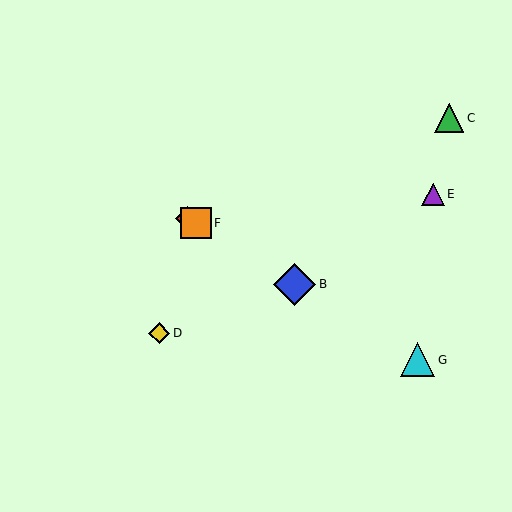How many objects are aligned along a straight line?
4 objects (A, B, F, G) are aligned along a straight line.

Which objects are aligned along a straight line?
Objects A, B, F, G are aligned along a straight line.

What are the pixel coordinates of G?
Object G is at (418, 360).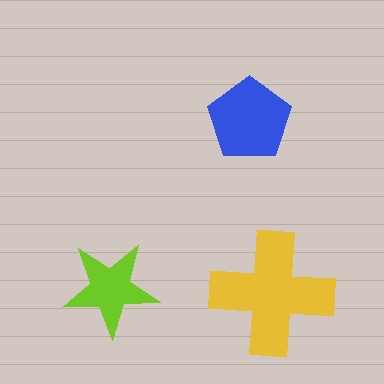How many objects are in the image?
There are 3 objects in the image.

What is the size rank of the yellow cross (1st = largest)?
1st.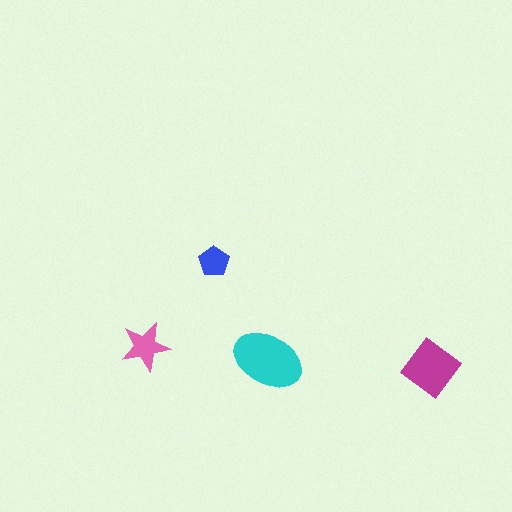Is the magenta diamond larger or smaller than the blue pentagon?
Larger.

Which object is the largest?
The cyan ellipse.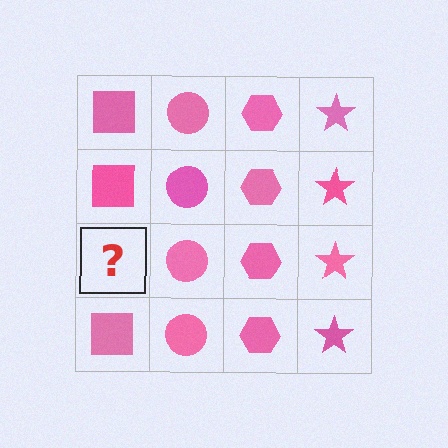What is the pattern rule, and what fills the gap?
The rule is that each column has a consistent shape. The gap should be filled with a pink square.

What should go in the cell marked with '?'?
The missing cell should contain a pink square.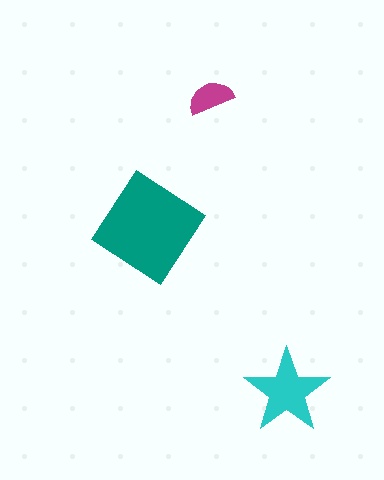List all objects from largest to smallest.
The teal diamond, the cyan star, the magenta semicircle.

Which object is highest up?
The magenta semicircle is topmost.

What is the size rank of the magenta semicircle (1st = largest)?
3rd.